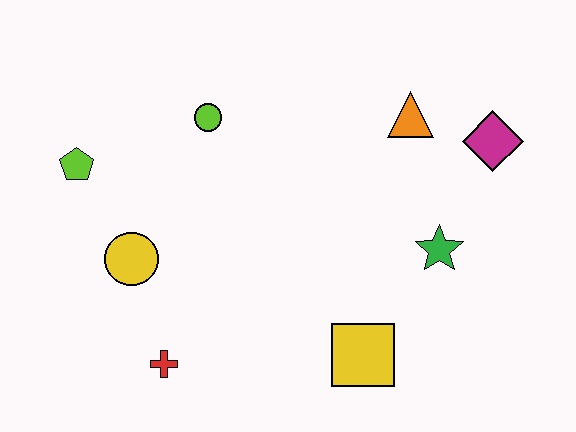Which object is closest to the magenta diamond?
The orange triangle is closest to the magenta diamond.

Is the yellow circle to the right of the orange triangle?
No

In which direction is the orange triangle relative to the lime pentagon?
The orange triangle is to the right of the lime pentagon.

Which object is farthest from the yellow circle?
The magenta diamond is farthest from the yellow circle.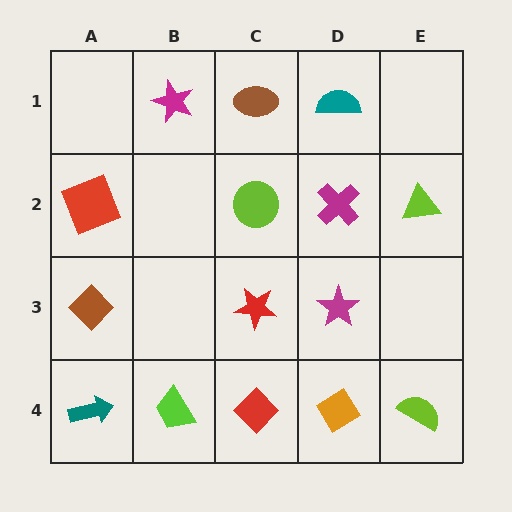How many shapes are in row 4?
5 shapes.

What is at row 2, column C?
A lime circle.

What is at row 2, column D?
A magenta cross.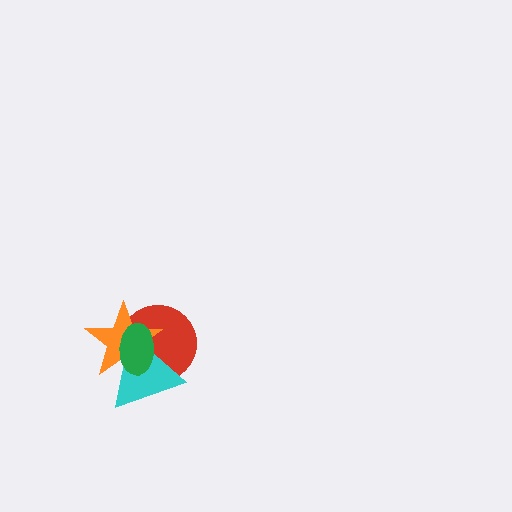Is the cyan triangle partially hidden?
Yes, it is partially covered by another shape.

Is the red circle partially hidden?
Yes, it is partially covered by another shape.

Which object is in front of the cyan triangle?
The green ellipse is in front of the cyan triangle.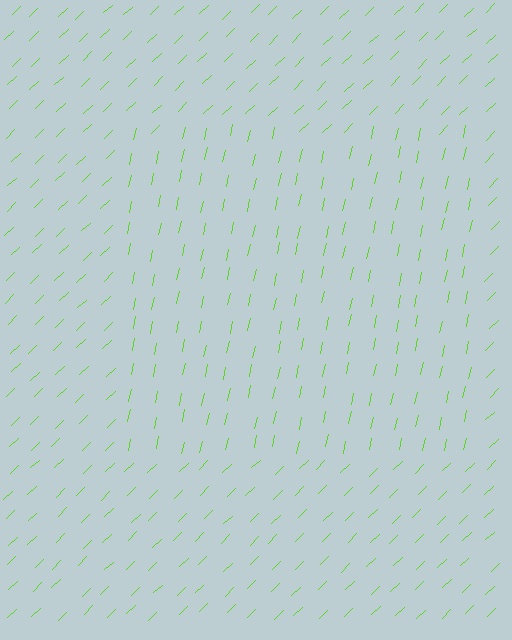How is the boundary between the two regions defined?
The boundary is defined purely by a change in line orientation (approximately 34 degrees difference). All lines are the same color and thickness.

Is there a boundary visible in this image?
Yes, there is a texture boundary formed by a change in line orientation.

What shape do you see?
I see a rectangle.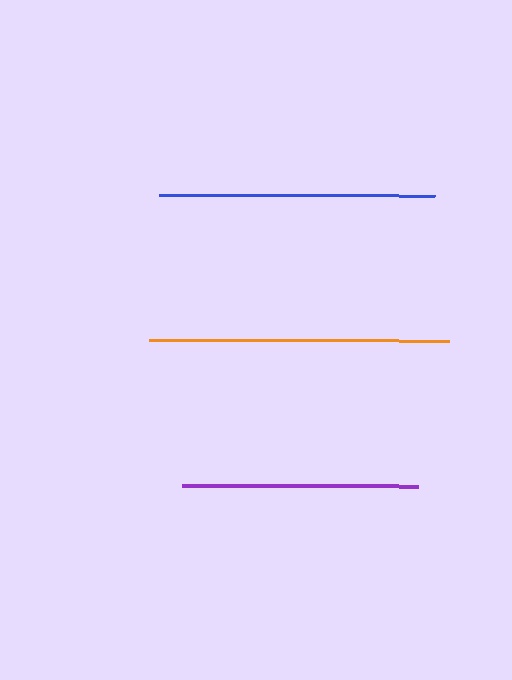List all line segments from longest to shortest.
From longest to shortest: orange, blue, purple.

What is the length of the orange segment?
The orange segment is approximately 300 pixels long.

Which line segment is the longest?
The orange line is the longest at approximately 300 pixels.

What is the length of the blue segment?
The blue segment is approximately 276 pixels long.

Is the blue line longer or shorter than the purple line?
The blue line is longer than the purple line.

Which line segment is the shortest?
The purple line is the shortest at approximately 236 pixels.